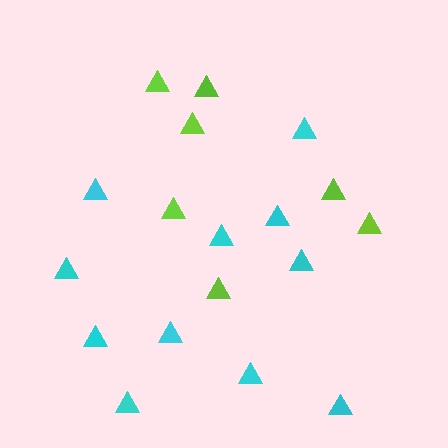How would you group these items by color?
There are 2 groups: one group of lime triangles (7) and one group of cyan triangles (11).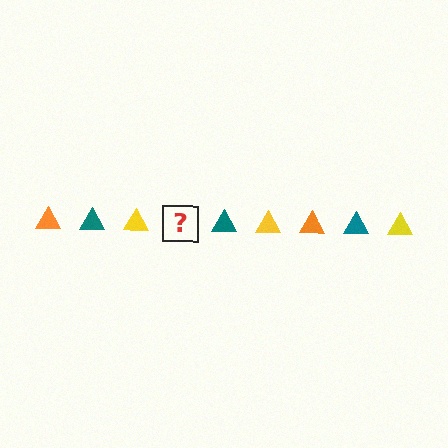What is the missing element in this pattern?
The missing element is an orange triangle.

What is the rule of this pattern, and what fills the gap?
The rule is that the pattern cycles through orange, teal, yellow triangles. The gap should be filled with an orange triangle.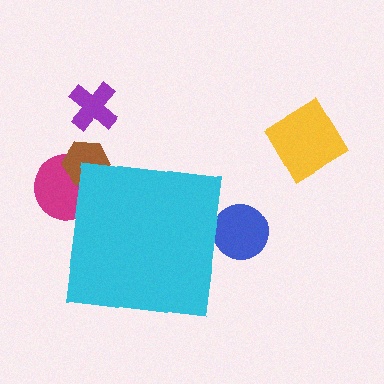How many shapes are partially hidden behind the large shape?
3 shapes are partially hidden.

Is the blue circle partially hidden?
Yes, the blue circle is partially hidden behind the cyan square.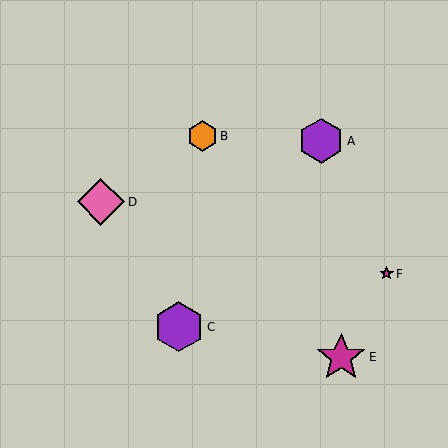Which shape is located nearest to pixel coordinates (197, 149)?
The orange hexagon (labeled B) at (202, 136) is nearest to that location.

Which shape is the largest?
The purple hexagon (labeled C) is the largest.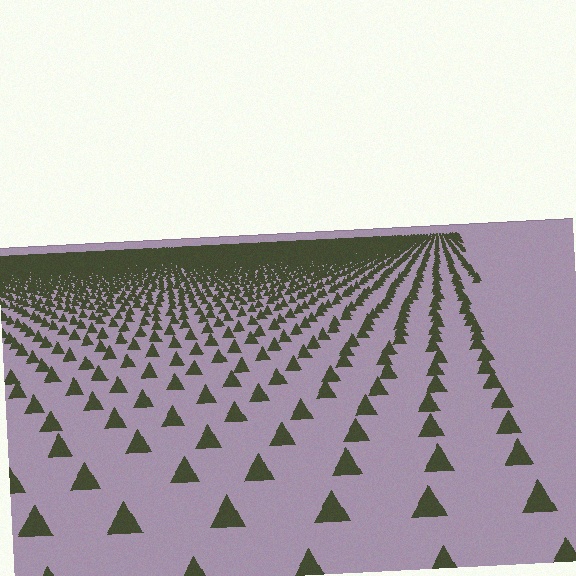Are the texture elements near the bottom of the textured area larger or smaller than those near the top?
Larger. Near the bottom, elements are closer to the viewer and appear at a bigger on-screen size.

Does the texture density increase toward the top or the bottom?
Density increases toward the top.